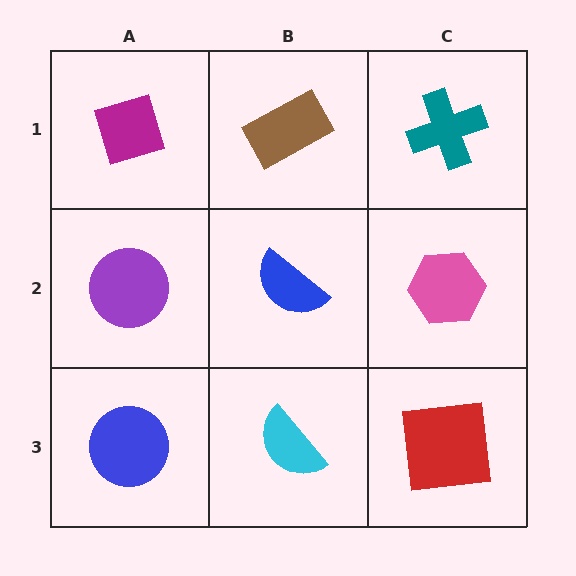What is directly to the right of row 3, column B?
A red square.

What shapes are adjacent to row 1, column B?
A blue semicircle (row 2, column B), a magenta diamond (row 1, column A), a teal cross (row 1, column C).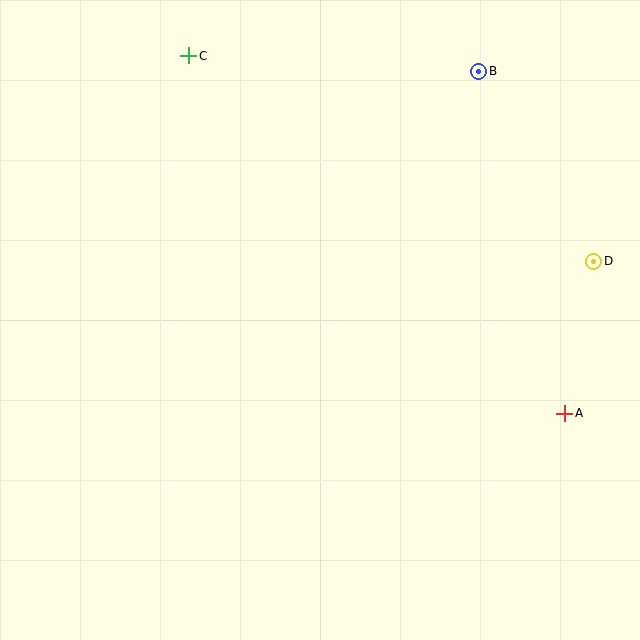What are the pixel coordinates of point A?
Point A is at (565, 413).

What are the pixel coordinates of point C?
Point C is at (189, 56).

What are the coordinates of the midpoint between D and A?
The midpoint between D and A is at (579, 337).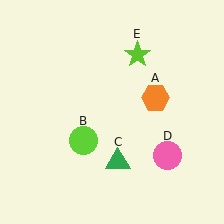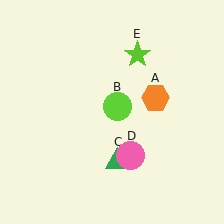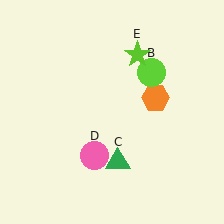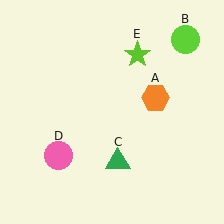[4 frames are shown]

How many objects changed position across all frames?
2 objects changed position: lime circle (object B), pink circle (object D).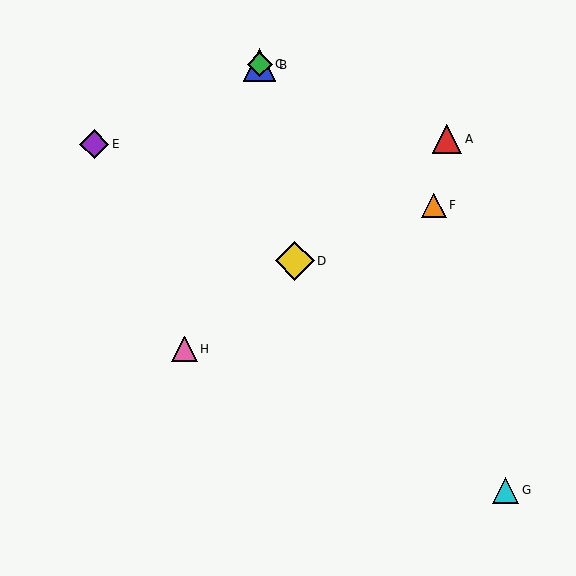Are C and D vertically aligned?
No, C is at x≈260 and D is at x≈295.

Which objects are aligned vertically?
Objects B, C are aligned vertically.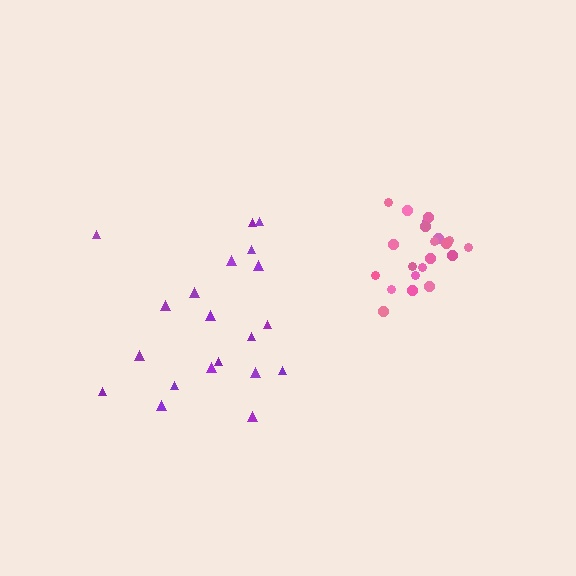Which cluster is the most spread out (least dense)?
Purple.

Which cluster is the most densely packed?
Pink.